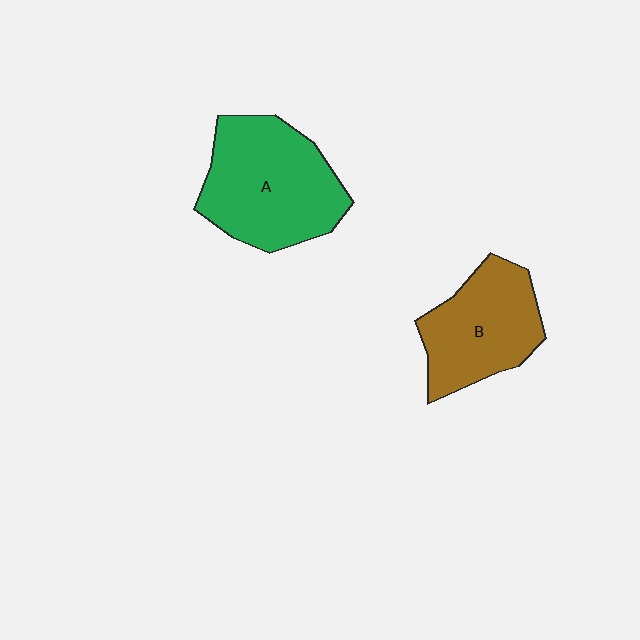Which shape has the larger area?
Shape A (green).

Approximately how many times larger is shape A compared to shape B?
Approximately 1.3 times.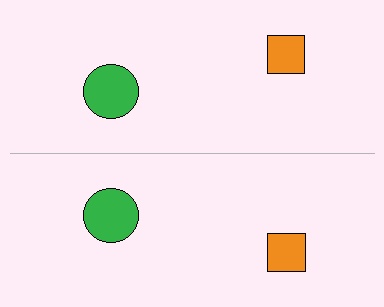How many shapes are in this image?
There are 4 shapes in this image.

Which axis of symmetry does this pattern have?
The pattern has a horizontal axis of symmetry running through the center of the image.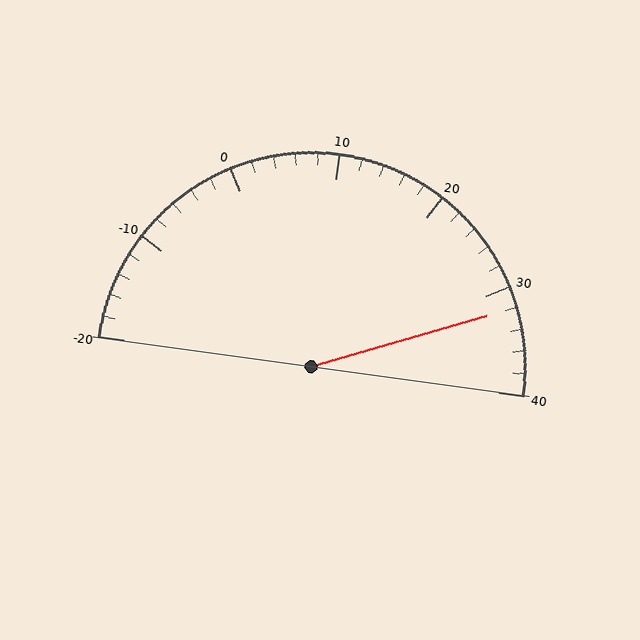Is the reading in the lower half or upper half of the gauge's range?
The reading is in the upper half of the range (-20 to 40).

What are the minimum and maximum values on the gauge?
The gauge ranges from -20 to 40.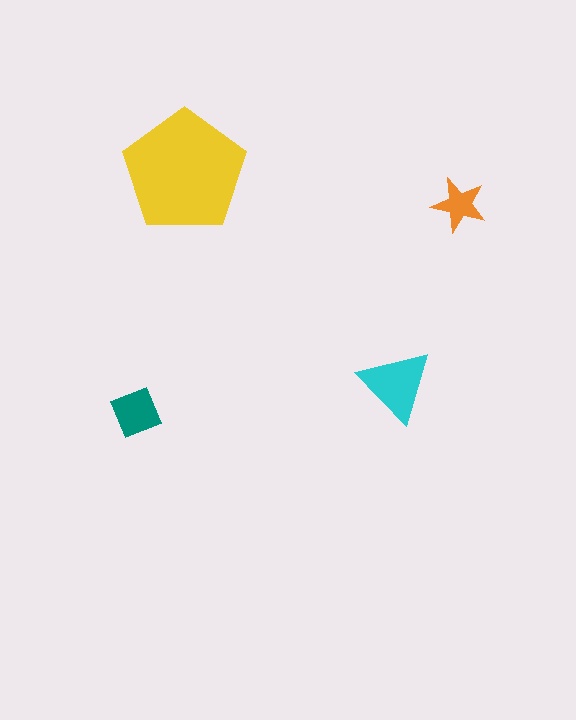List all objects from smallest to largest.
The orange star, the teal diamond, the cyan triangle, the yellow pentagon.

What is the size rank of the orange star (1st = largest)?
4th.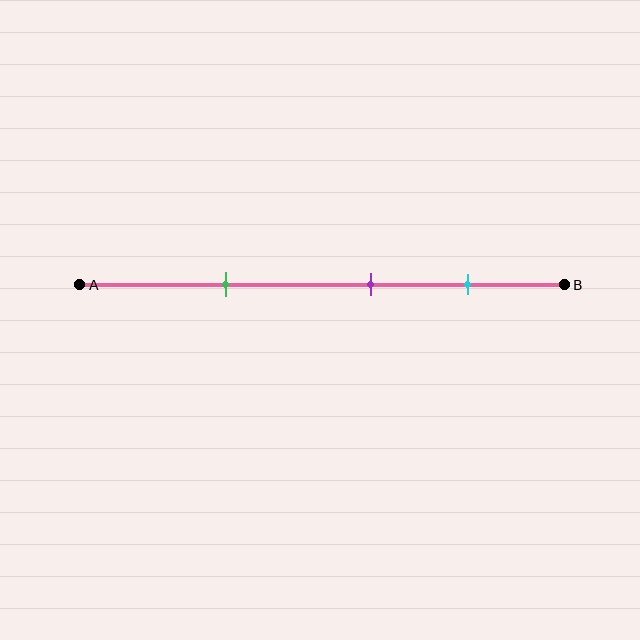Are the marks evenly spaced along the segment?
Yes, the marks are approximately evenly spaced.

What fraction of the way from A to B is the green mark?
The green mark is approximately 30% (0.3) of the way from A to B.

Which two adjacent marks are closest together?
The purple and cyan marks are the closest adjacent pair.